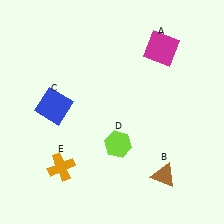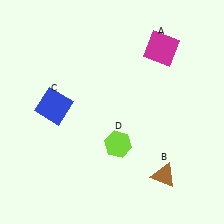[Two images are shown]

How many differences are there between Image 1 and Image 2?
There is 1 difference between the two images.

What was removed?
The orange cross (E) was removed in Image 2.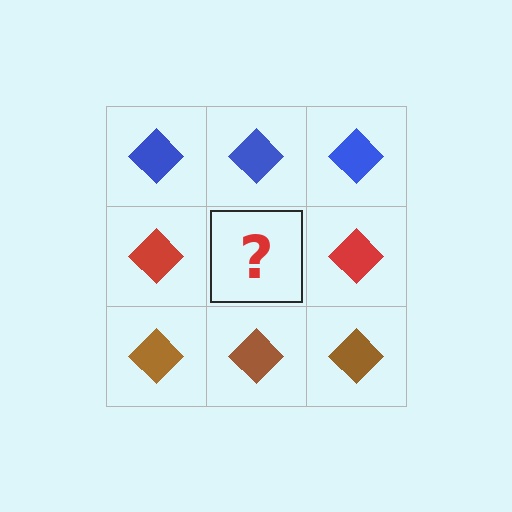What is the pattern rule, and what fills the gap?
The rule is that each row has a consistent color. The gap should be filled with a red diamond.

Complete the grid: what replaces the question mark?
The question mark should be replaced with a red diamond.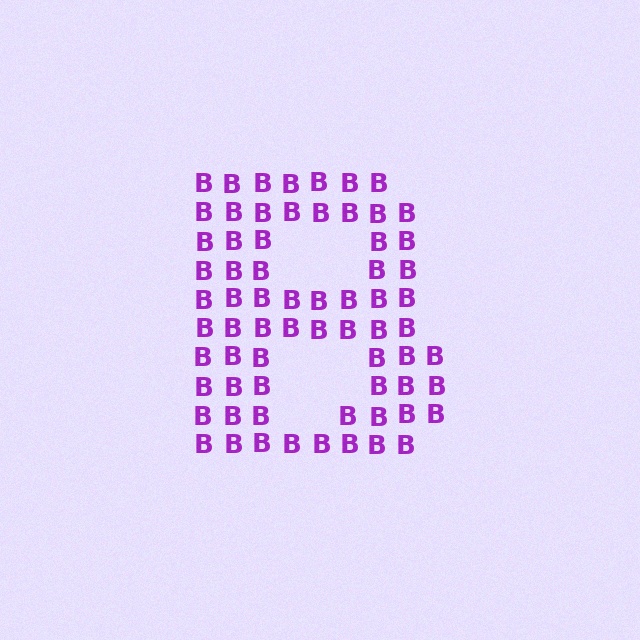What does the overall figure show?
The overall figure shows the letter B.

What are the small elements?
The small elements are letter B's.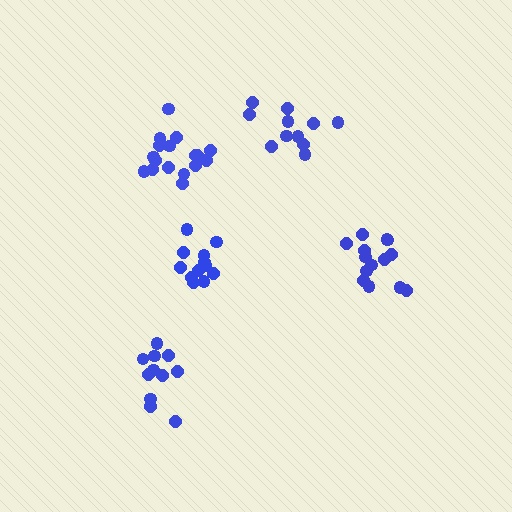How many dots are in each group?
Group 1: 11 dots, Group 2: 17 dots, Group 3: 14 dots, Group 4: 11 dots, Group 5: 12 dots (65 total).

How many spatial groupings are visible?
There are 5 spatial groupings.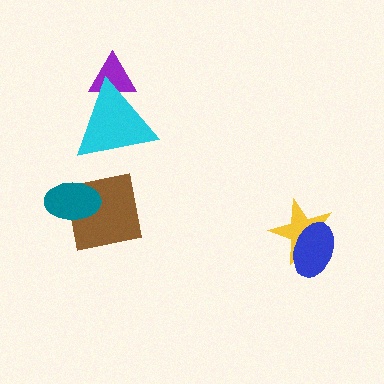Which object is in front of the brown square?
The teal ellipse is in front of the brown square.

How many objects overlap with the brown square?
1 object overlaps with the brown square.